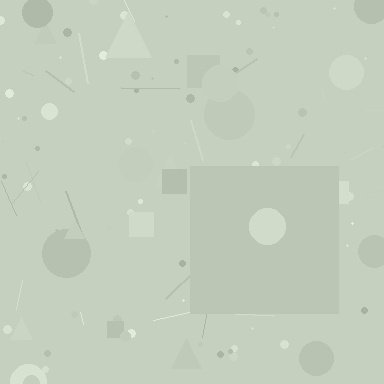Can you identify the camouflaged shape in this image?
The camouflaged shape is a square.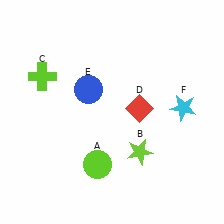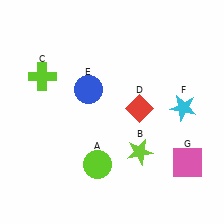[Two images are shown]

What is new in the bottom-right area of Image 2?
A pink square (G) was added in the bottom-right area of Image 2.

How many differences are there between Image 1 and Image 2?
There is 1 difference between the two images.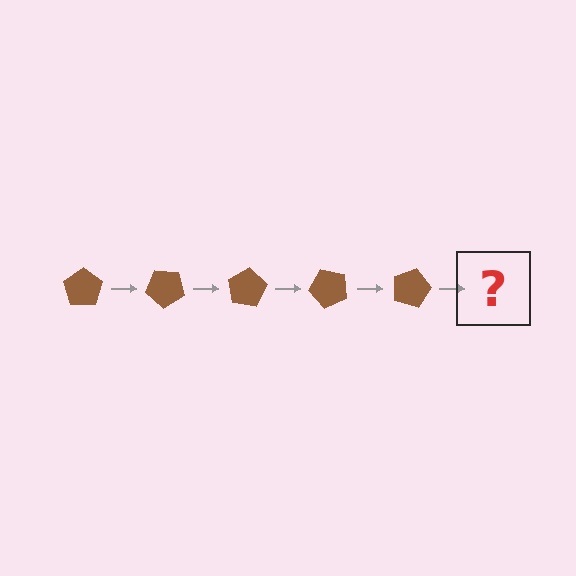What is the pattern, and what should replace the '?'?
The pattern is that the pentagon rotates 40 degrees each step. The '?' should be a brown pentagon rotated 200 degrees.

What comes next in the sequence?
The next element should be a brown pentagon rotated 200 degrees.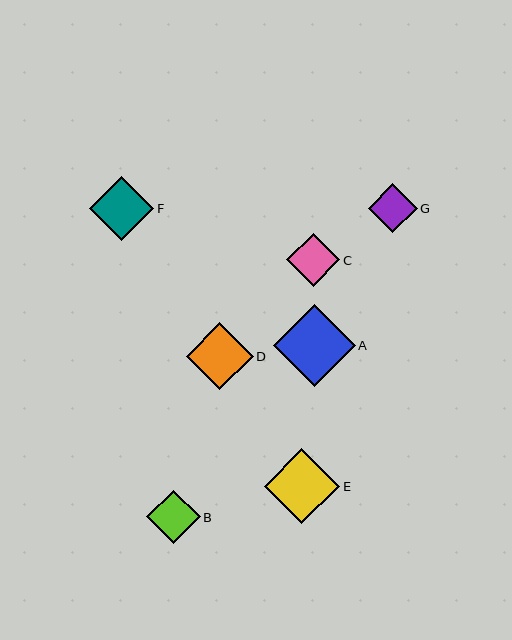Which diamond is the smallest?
Diamond G is the smallest with a size of approximately 49 pixels.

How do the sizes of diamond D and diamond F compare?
Diamond D and diamond F are approximately the same size.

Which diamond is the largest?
Diamond A is the largest with a size of approximately 82 pixels.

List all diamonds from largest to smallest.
From largest to smallest: A, E, D, F, B, C, G.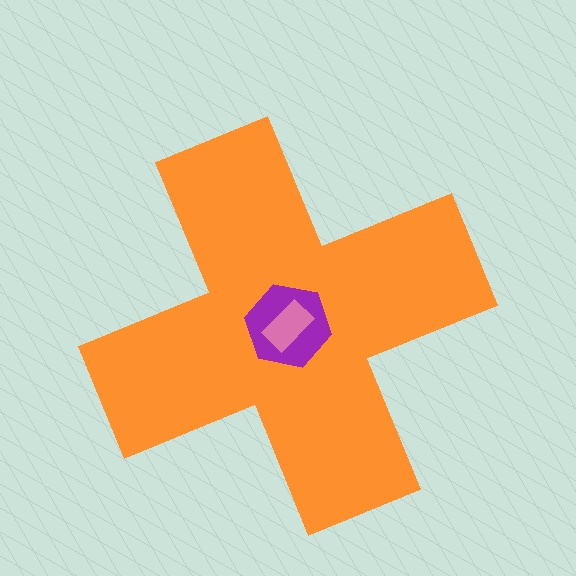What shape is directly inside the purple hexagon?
The pink rectangle.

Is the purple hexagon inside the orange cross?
Yes.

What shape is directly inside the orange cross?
The purple hexagon.